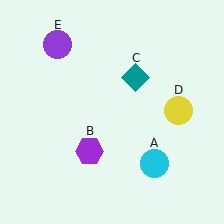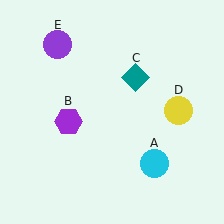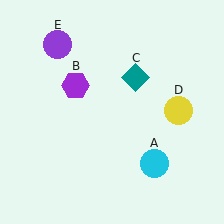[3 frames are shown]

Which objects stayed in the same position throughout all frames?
Cyan circle (object A) and teal diamond (object C) and yellow circle (object D) and purple circle (object E) remained stationary.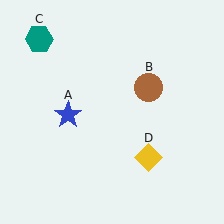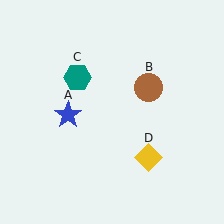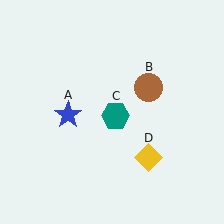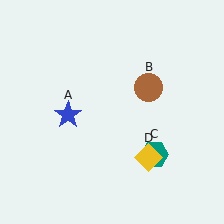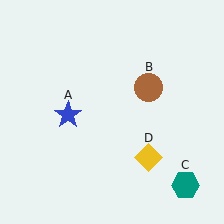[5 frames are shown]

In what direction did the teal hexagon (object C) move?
The teal hexagon (object C) moved down and to the right.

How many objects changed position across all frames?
1 object changed position: teal hexagon (object C).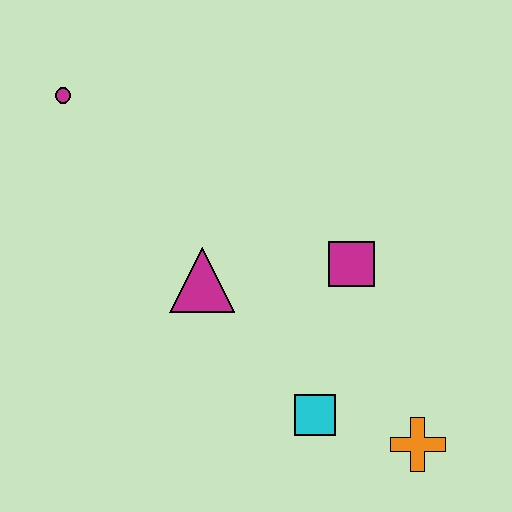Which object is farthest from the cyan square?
The magenta circle is farthest from the cyan square.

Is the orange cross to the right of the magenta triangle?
Yes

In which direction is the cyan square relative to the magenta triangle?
The cyan square is below the magenta triangle.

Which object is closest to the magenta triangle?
The magenta square is closest to the magenta triangle.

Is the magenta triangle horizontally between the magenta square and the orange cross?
No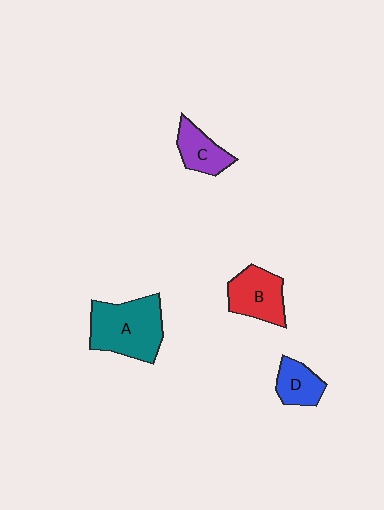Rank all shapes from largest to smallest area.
From largest to smallest: A (teal), B (red), C (purple), D (blue).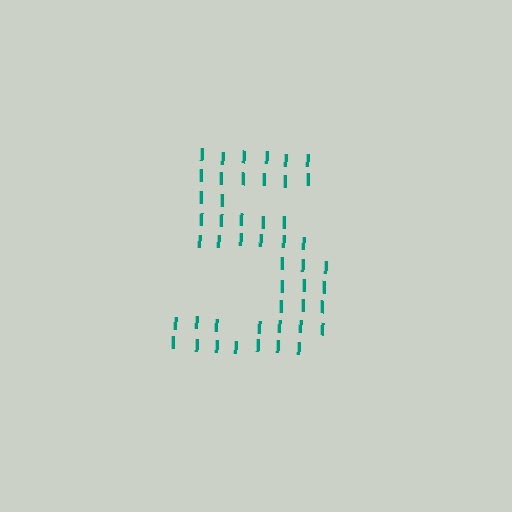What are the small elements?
The small elements are letter I's.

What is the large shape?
The large shape is the digit 5.